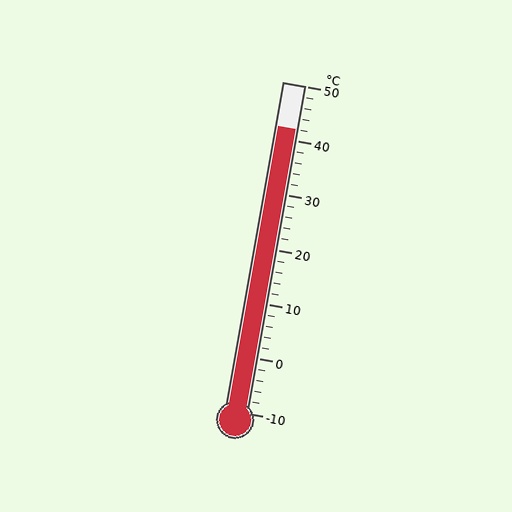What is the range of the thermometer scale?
The thermometer scale ranges from -10°C to 50°C.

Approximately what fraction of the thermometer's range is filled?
The thermometer is filled to approximately 85% of its range.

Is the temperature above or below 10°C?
The temperature is above 10°C.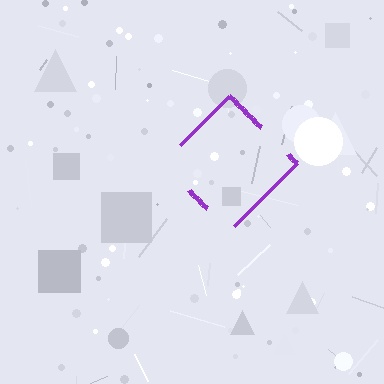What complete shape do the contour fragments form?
The contour fragments form a diamond.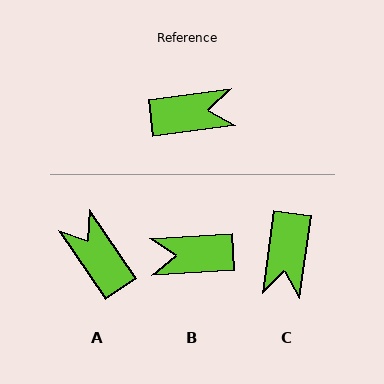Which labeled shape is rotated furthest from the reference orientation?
B, about 176 degrees away.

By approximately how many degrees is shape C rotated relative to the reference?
Approximately 105 degrees clockwise.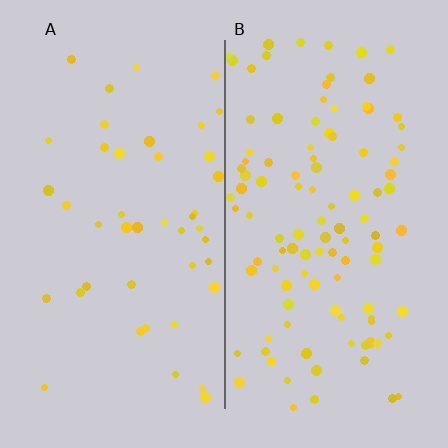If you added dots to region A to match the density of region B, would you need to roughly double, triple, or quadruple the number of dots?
Approximately double.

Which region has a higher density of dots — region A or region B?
B (the right).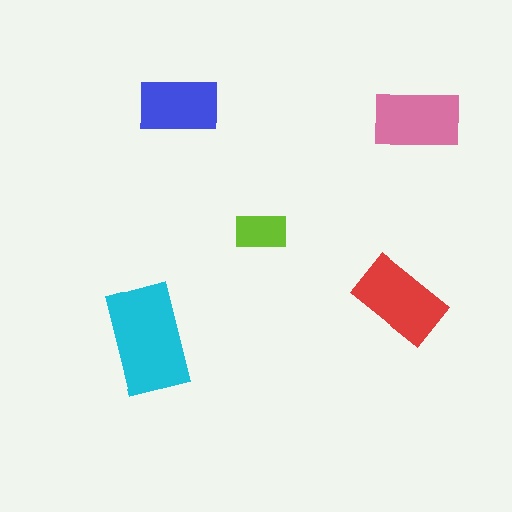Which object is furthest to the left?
The cyan rectangle is leftmost.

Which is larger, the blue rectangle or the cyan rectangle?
The cyan one.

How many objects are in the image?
There are 5 objects in the image.